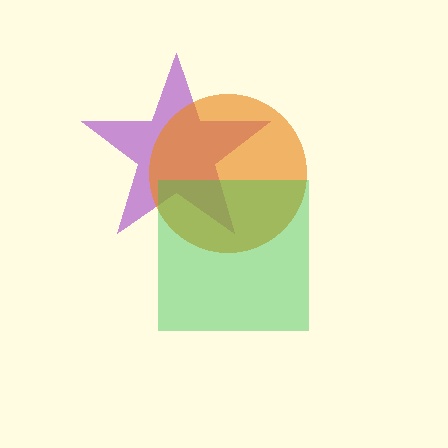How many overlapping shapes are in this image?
There are 3 overlapping shapes in the image.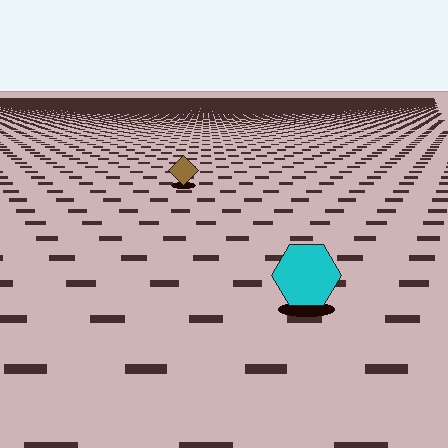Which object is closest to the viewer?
The cyan hexagon is closest. The texture marks near it are larger and more spread out.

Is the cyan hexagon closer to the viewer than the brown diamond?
Yes. The cyan hexagon is closer — you can tell from the texture gradient: the ground texture is coarser near it.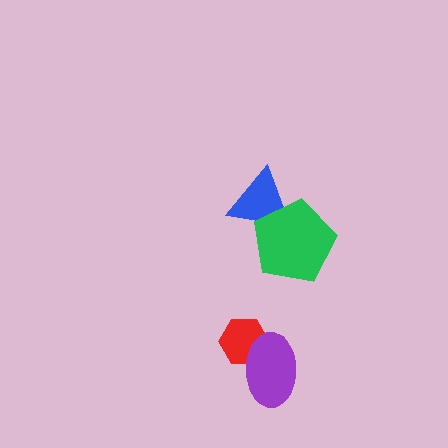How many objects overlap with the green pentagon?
1 object overlaps with the green pentagon.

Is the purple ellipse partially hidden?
No, no other shape covers it.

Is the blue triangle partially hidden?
Yes, it is partially covered by another shape.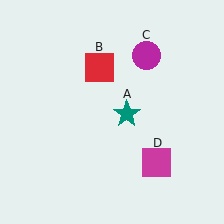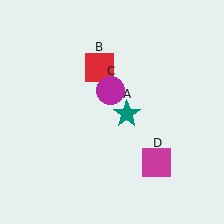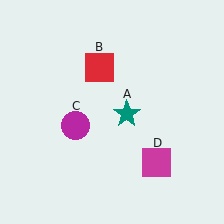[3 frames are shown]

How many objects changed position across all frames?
1 object changed position: magenta circle (object C).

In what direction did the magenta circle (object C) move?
The magenta circle (object C) moved down and to the left.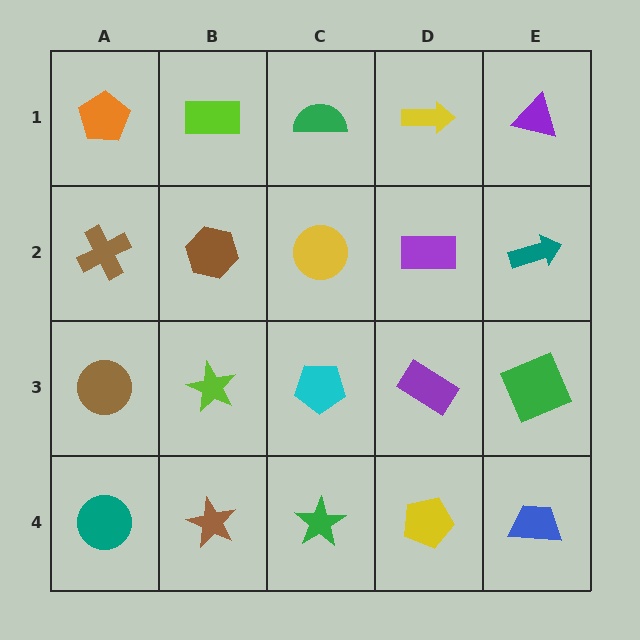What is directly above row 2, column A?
An orange pentagon.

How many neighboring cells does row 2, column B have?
4.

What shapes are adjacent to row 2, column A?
An orange pentagon (row 1, column A), a brown circle (row 3, column A), a brown hexagon (row 2, column B).